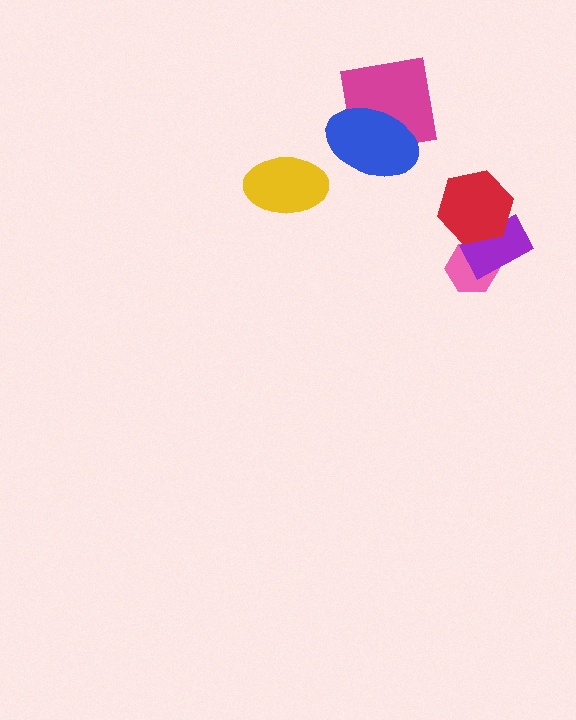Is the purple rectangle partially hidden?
Yes, it is partially covered by another shape.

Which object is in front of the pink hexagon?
The purple rectangle is in front of the pink hexagon.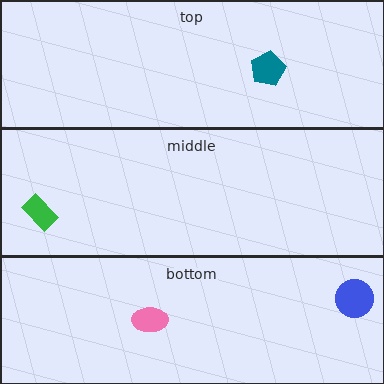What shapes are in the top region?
The teal pentagon.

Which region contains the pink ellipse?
The bottom region.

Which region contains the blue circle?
The bottom region.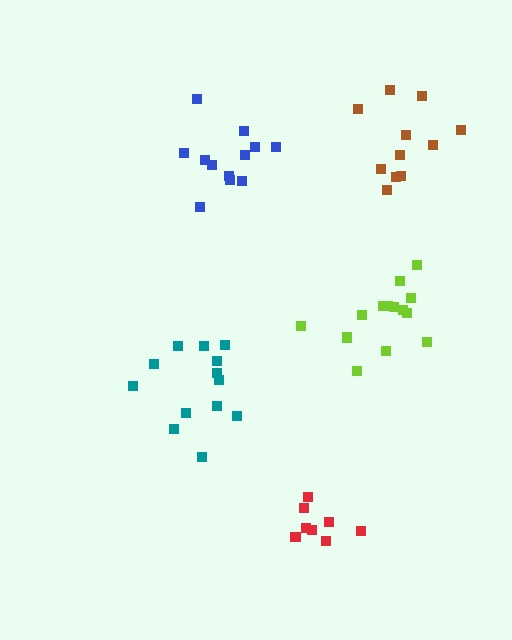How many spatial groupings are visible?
There are 5 spatial groupings.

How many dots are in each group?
Group 1: 12 dots, Group 2: 8 dots, Group 3: 11 dots, Group 4: 13 dots, Group 5: 14 dots (58 total).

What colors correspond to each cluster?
The clusters are colored: blue, red, brown, teal, lime.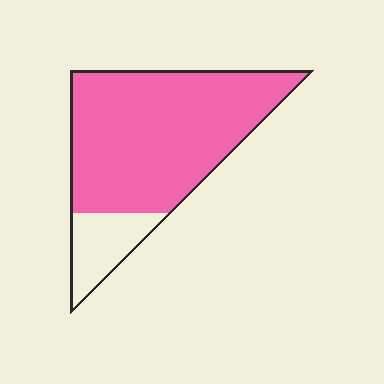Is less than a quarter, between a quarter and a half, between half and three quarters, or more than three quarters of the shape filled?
More than three quarters.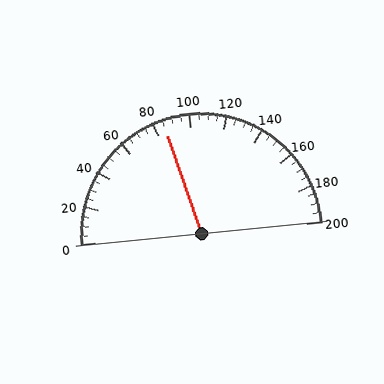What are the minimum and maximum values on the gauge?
The gauge ranges from 0 to 200.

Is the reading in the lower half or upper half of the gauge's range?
The reading is in the lower half of the range (0 to 200).